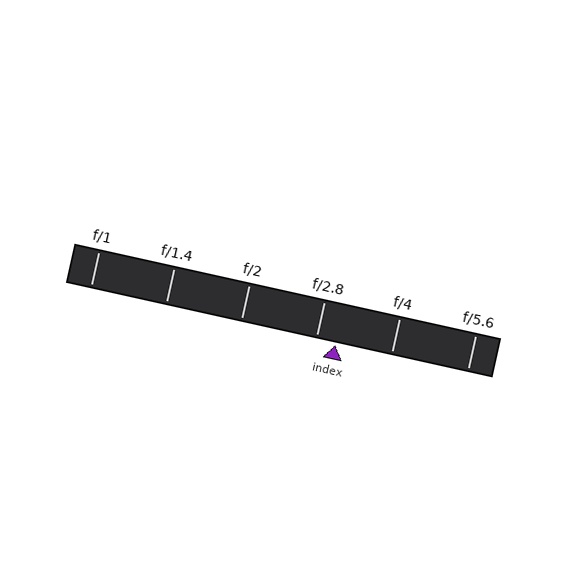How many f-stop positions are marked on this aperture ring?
There are 6 f-stop positions marked.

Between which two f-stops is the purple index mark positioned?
The index mark is between f/2.8 and f/4.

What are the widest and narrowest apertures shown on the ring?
The widest aperture shown is f/1 and the narrowest is f/5.6.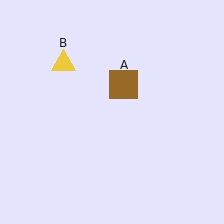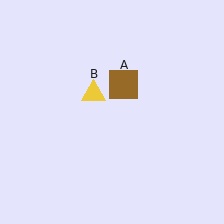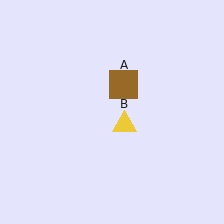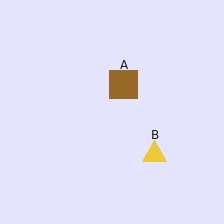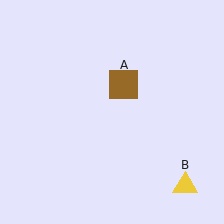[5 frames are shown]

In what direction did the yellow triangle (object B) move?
The yellow triangle (object B) moved down and to the right.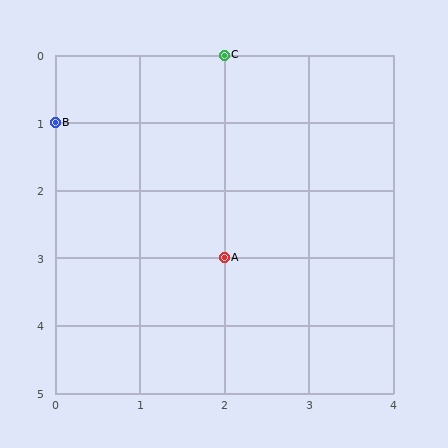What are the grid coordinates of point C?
Point C is at grid coordinates (2, 0).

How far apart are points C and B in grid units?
Points C and B are 2 columns and 1 row apart (about 2.2 grid units diagonally).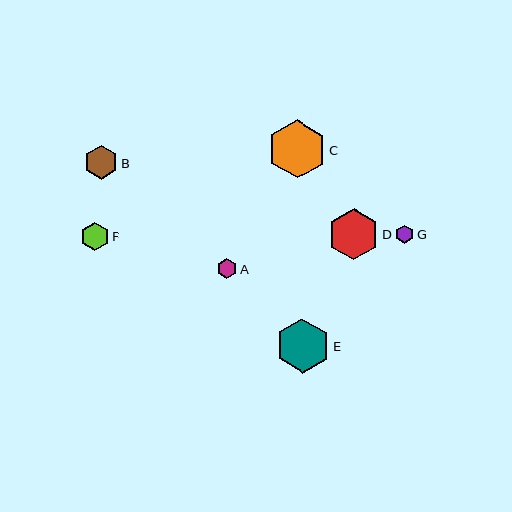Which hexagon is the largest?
Hexagon C is the largest with a size of approximately 58 pixels.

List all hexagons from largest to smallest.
From largest to smallest: C, E, D, B, F, A, G.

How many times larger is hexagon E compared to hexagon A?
Hexagon E is approximately 2.8 times the size of hexagon A.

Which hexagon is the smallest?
Hexagon G is the smallest with a size of approximately 18 pixels.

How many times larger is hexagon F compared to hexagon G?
Hexagon F is approximately 1.5 times the size of hexagon G.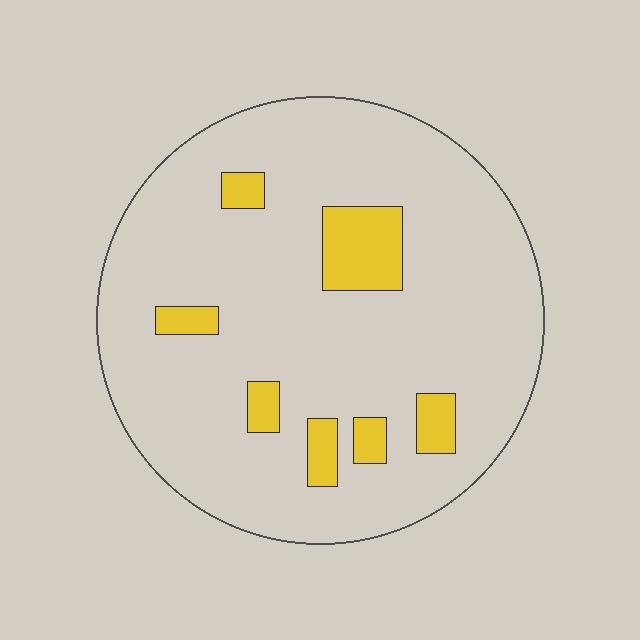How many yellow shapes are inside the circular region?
7.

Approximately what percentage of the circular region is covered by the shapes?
Approximately 10%.